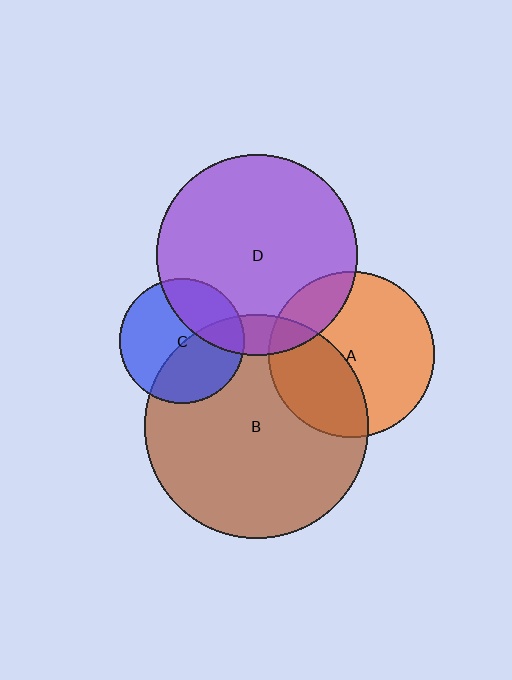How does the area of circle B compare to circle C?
Approximately 3.2 times.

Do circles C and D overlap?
Yes.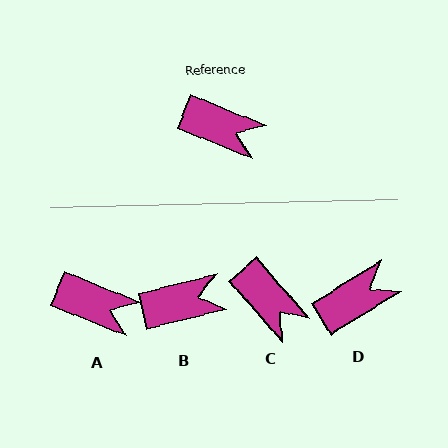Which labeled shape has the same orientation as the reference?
A.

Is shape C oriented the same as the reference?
No, it is off by about 26 degrees.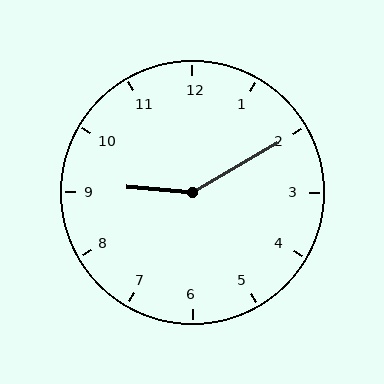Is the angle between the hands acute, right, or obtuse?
It is obtuse.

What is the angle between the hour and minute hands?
Approximately 145 degrees.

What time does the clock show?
9:10.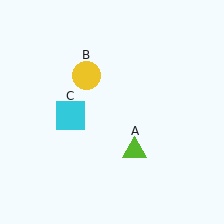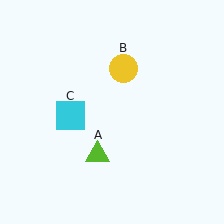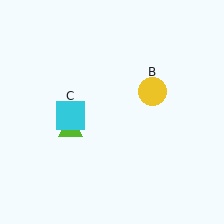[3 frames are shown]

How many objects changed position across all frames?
2 objects changed position: lime triangle (object A), yellow circle (object B).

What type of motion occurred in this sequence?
The lime triangle (object A), yellow circle (object B) rotated clockwise around the center of the scene.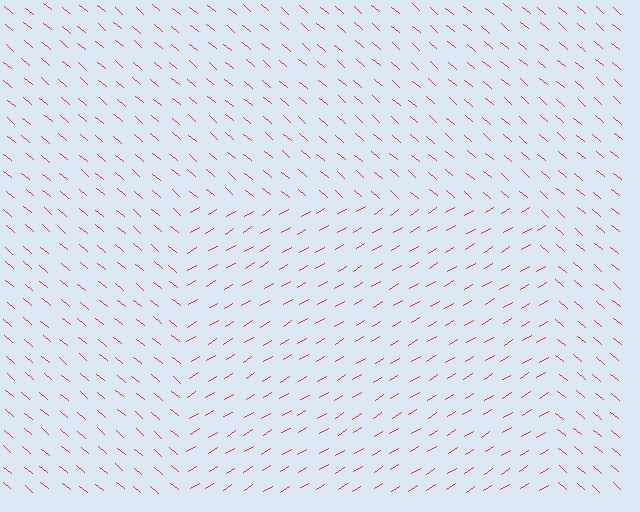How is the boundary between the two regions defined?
The boundary is defined purely by a change in line orientation (approximately 72 degrees difference). All lines are the same color and thickness.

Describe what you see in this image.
The image is filled with small red line segments. A rectangle region in the image has lines oriented differently from the surrounding lines, creating a visible texture boundary.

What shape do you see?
I see a rectangle.